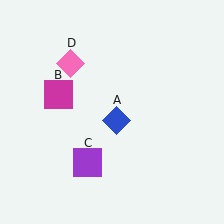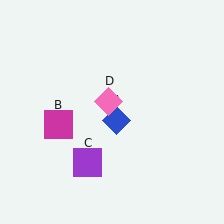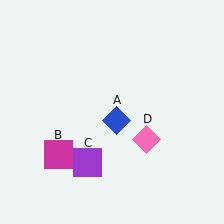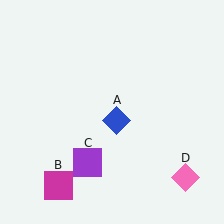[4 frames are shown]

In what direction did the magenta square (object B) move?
The magenta square (object B) moved down.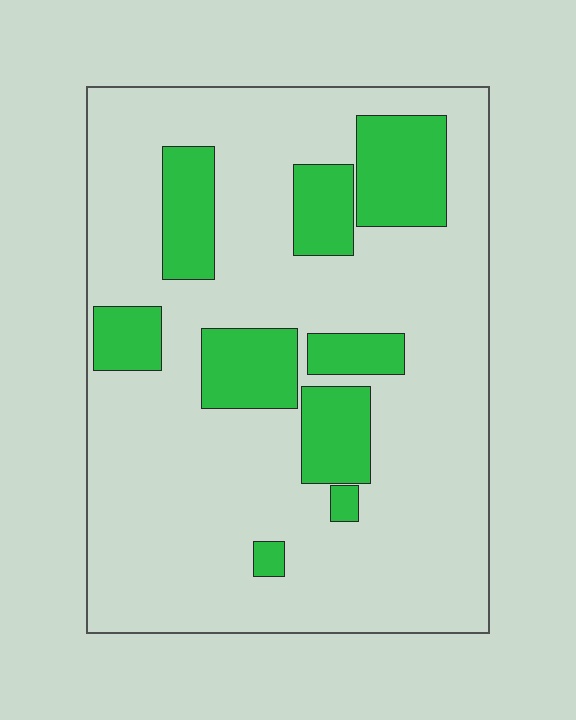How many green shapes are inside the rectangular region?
9.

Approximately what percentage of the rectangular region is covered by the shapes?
Approximately 20%.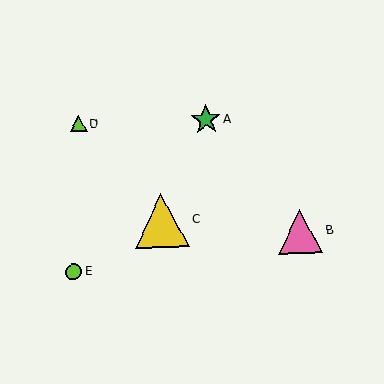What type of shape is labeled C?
Shape C is a yellow triangle.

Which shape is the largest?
The yellow triangle (labeled C) is the largest.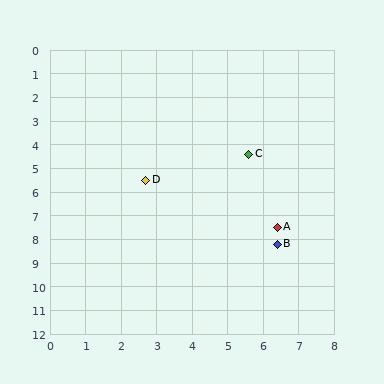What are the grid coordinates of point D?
Point D is at approximately (2.7, 5.5).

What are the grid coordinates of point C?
Point C is at approximately (5.6, 4.4).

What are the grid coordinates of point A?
Point A is at approximately (6.4, 7.5).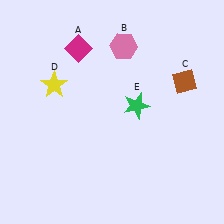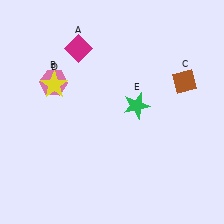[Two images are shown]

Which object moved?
The pink hexagon (B) moved left.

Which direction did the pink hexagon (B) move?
The pink hexagon (B) moved left.